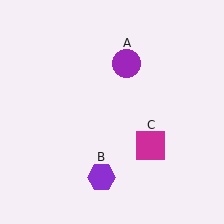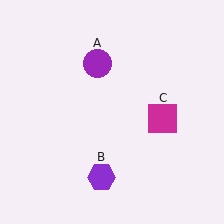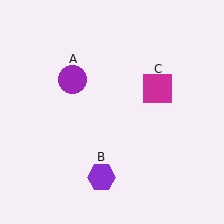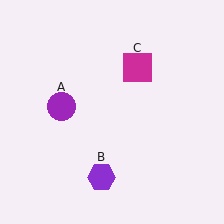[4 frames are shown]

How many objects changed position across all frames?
2 objects changed position: purple circle (object A), magenta square (object C).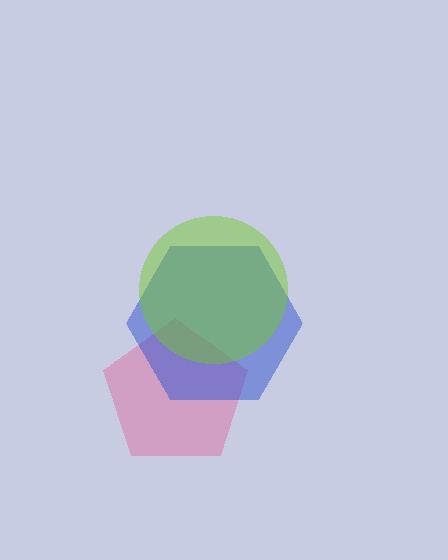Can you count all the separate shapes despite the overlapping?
Yes, there are 3 separate shapes.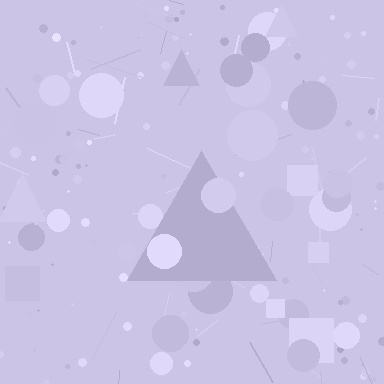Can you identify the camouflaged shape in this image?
The camouflaged shape is a triangle.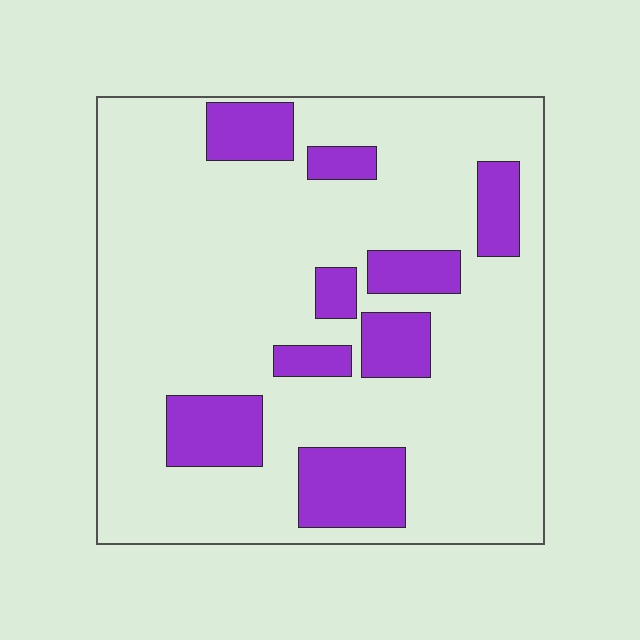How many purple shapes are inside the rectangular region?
9.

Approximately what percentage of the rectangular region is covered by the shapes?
Approximately 20%.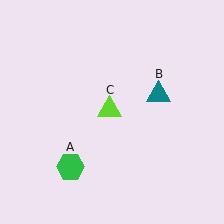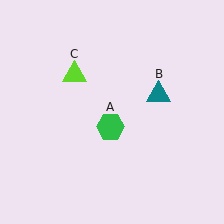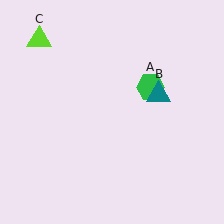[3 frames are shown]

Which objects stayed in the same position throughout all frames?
Teal triangle (object B) remained stationary.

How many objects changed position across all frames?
2 objects changed position: green hexagon (object A), lime triangle (object C).